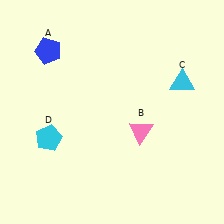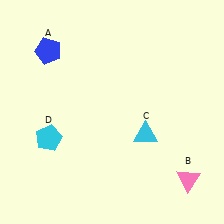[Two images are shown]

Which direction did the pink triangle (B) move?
The pink triangle (B) moved down.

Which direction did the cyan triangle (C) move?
The cyan triangle (C) moved down.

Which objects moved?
The objects that moved are: the pink triangle (B), the cyan triangle (C).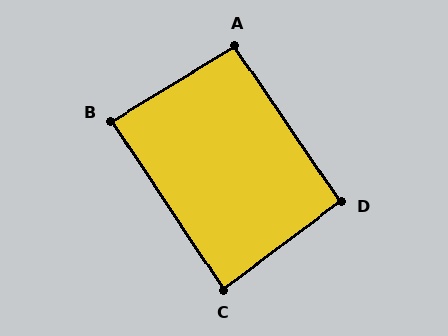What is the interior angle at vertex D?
Approximately 92 degrees (approximately right).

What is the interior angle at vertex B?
Approximately 88 degrees (approximately right).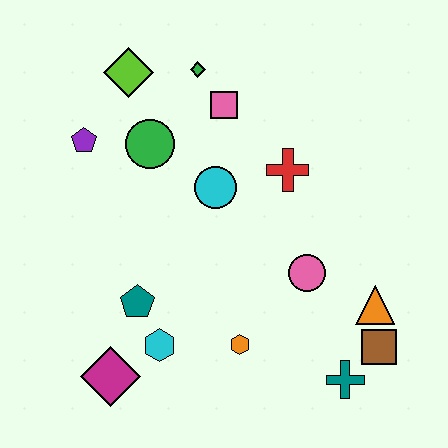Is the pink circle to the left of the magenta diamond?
No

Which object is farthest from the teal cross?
The lime diamond is farthest from the teal cross.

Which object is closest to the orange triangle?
The brown square is closest to the orange triangle.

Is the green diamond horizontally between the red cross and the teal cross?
No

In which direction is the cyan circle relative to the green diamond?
The cyan circle is below the green diamond.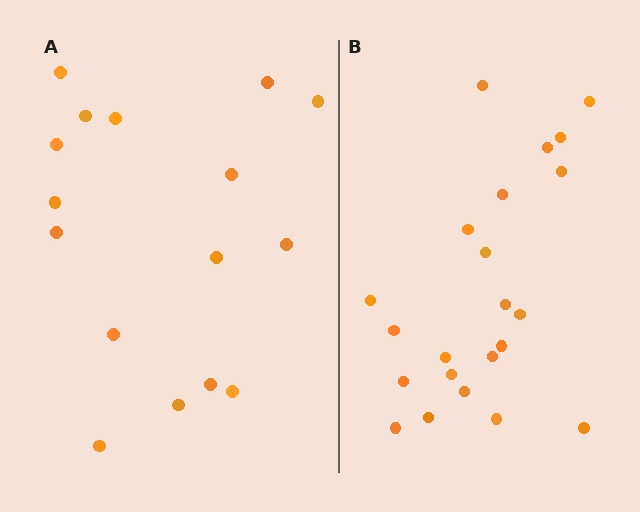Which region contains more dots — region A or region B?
Region B (the right region) has more dots.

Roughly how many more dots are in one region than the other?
Region B has about 6 more dots than region A.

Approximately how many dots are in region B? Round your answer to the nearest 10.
About 20 dots. (The exact count is 22, which rounds to 20.)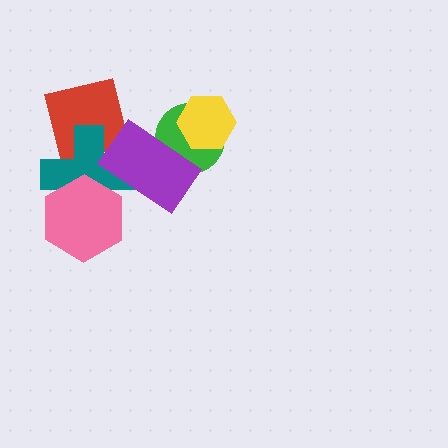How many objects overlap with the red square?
1 object overlaps with the red square.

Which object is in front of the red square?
The teal cross is in front of the red square.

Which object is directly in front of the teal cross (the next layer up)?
The pink hexagon is directly in front of the teal cross.